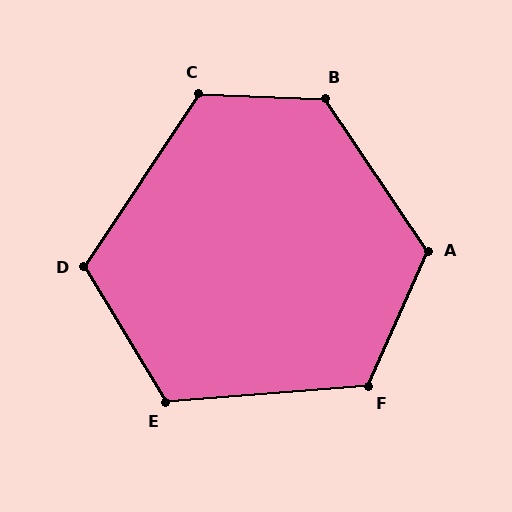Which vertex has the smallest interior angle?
D, at approximately 115 degrees.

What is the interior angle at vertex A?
Approximately 122 degrees (obtuse).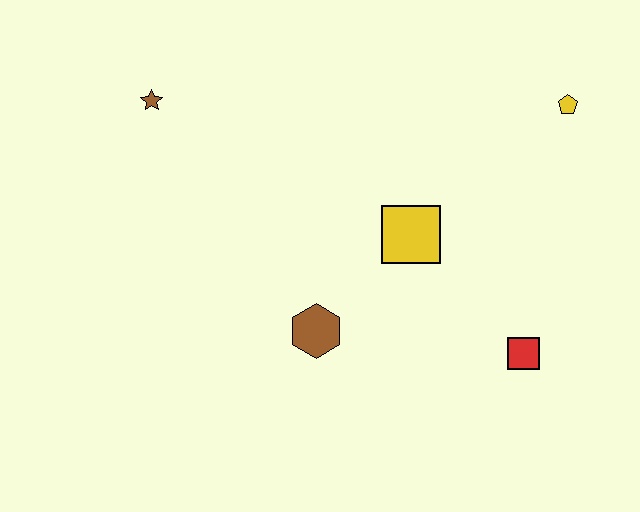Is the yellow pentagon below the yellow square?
No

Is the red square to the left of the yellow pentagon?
Yes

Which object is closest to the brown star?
The brown hexagon is closest to the brown star.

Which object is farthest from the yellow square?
The brown star is farthest from the yellow square.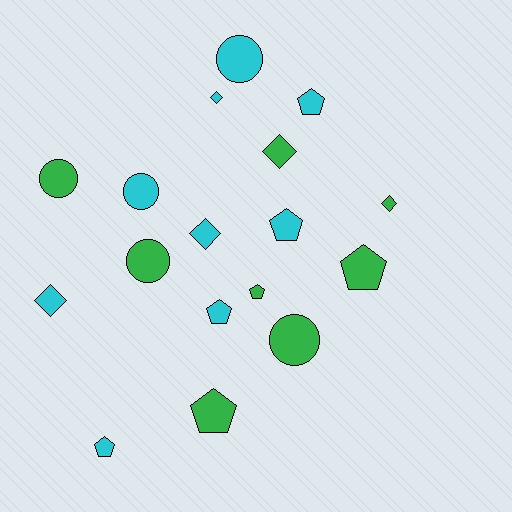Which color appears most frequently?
Cyan, with 9 objects.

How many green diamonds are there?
There are 2 green diamonds.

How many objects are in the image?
There are 17 objects.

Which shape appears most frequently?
Pentagon, with 7 objects.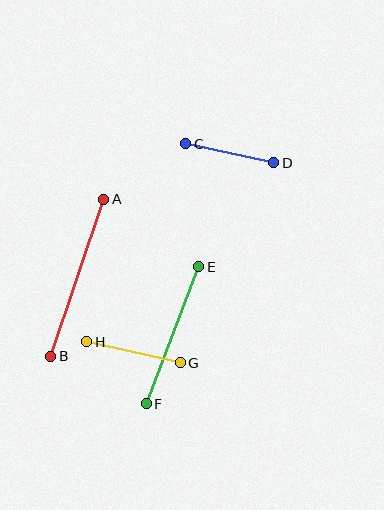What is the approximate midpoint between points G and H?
The midpoint is at approximately (134, 352) pixels.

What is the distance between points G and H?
The distance is approximately 96 pixels.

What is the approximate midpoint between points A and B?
The midpoint is at approximately (77, 278) pixels.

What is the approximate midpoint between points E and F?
The midpoint is at approximately (173, 335) pixels.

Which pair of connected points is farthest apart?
Points A and B are farthest apart.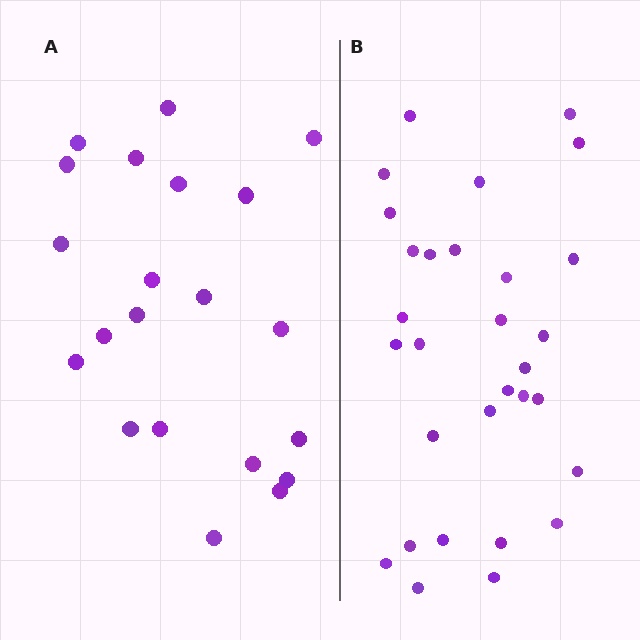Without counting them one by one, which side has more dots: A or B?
Region B (the right region) has more dots.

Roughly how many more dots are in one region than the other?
Region B has roughly 8 or so more dots than region A.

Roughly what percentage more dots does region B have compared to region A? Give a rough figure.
About 45% more.